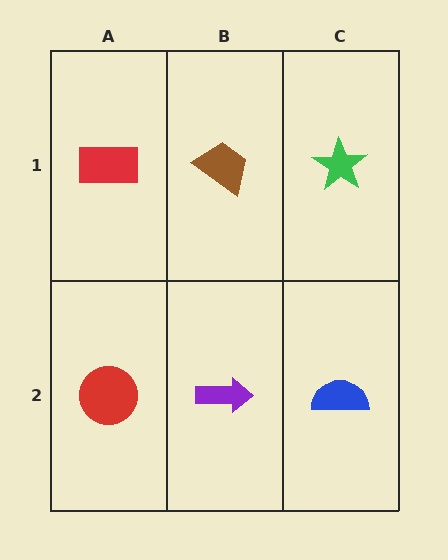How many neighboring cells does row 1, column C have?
2.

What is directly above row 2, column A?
A red rectangle.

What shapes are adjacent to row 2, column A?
A red rectangle (row 1, column A), a purple arrow (row 2, column B).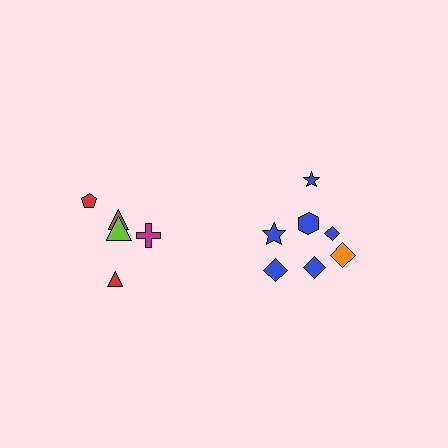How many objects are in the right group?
There are 7 objects.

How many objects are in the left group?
There are 5 objects.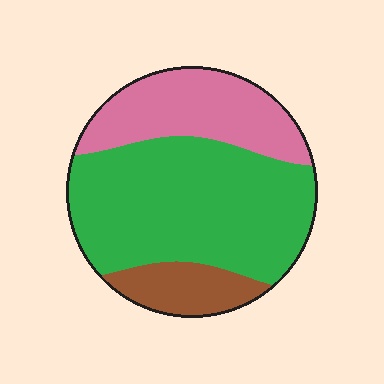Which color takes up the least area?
Brown, at roughly 15%.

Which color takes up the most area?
Green, at roughly 60%.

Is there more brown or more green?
Green.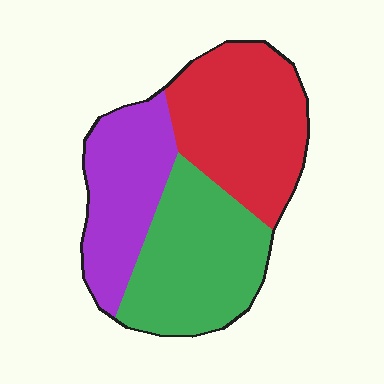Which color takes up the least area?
Purple, at roughly 25%.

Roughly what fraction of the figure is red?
Red covers about 35% of the figure.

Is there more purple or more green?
Green.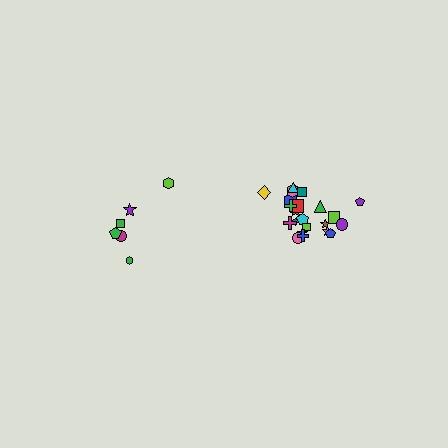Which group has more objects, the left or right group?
The right group.